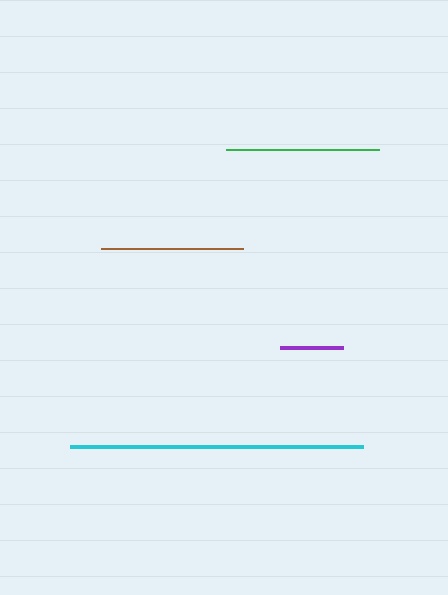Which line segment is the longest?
The cyan line is the longest at approximately 293 pixels.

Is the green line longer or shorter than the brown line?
The green line is longer than the brown line.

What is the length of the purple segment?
The purple segment is approximately 63 pixels long.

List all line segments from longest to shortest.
From longest to shortest: cyan, green, brown, purple.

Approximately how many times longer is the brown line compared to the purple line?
The brown line is approximately 2.3 times the length of the purple line.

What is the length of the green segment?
The green segment is approximately 153 pixels long.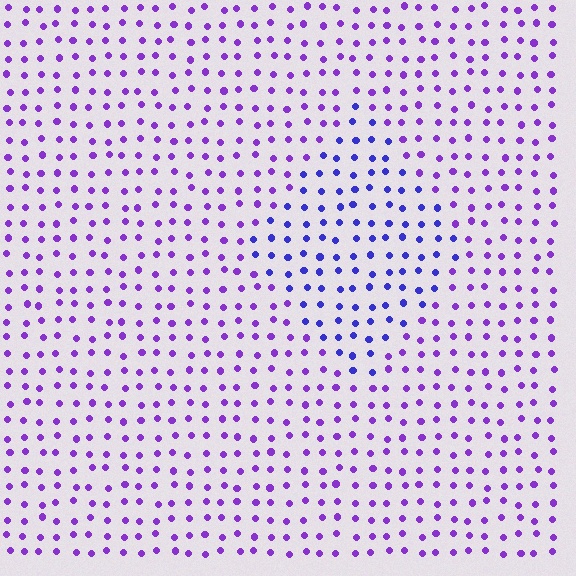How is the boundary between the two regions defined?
The boundary is defined purely by a slight shift in hue (about 32 degrees). Spacing, size, and orientation are identical on both sides.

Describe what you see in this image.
The image is filled with small purple elements in a uniform arrangement. A diamond-shaped region is visible where the elements are tinted to a slightly different hue, forming a subtle color boundary.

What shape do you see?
I see a diamond.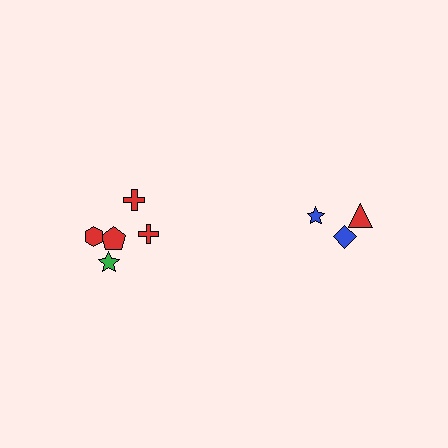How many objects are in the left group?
There are 5 objects.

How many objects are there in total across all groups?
There are 8 objects.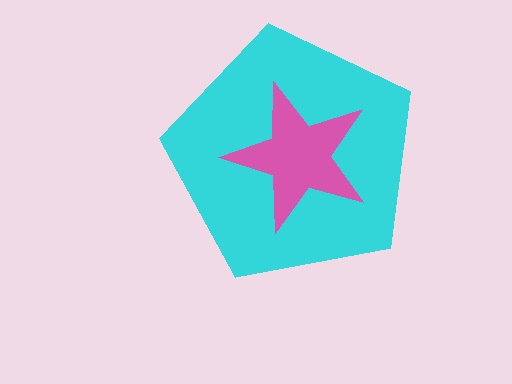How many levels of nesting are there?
2.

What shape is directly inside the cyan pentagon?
The pink star.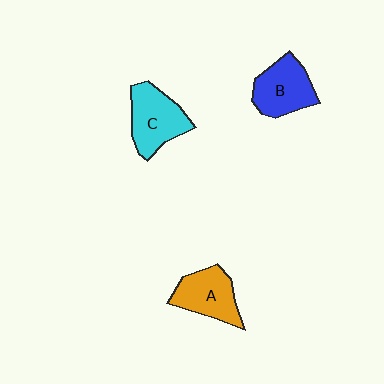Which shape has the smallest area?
Shape A (orange).